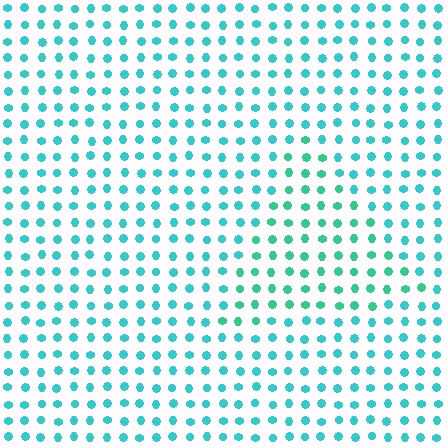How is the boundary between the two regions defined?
The boundary is defined purely by a slight shift in hue (about 24 degrees). Spacing, size, and orientation are identical on both sides.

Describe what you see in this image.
The image is filled with small cyan elements in a uniform arrangement. A triangle-shaped region is visible where the elements are tinted to a slightly different hue, forming a subtle color boundary.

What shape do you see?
I see a triangle.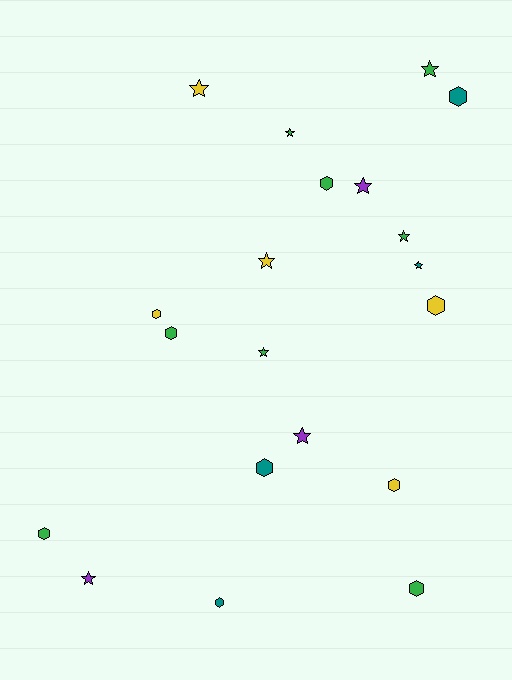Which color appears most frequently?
Green, with 8 objects.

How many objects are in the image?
There are 20 objects.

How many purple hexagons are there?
There are no purple hexagons.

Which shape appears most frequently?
Star, with 10 objects.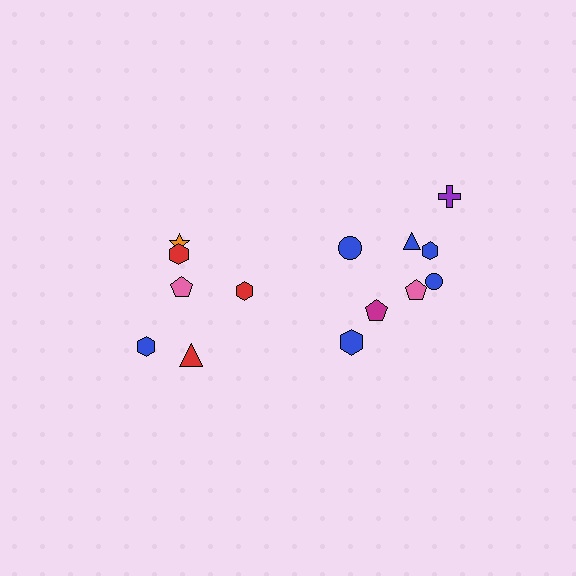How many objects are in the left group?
There are 6 objects.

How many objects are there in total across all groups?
There are 14 objects.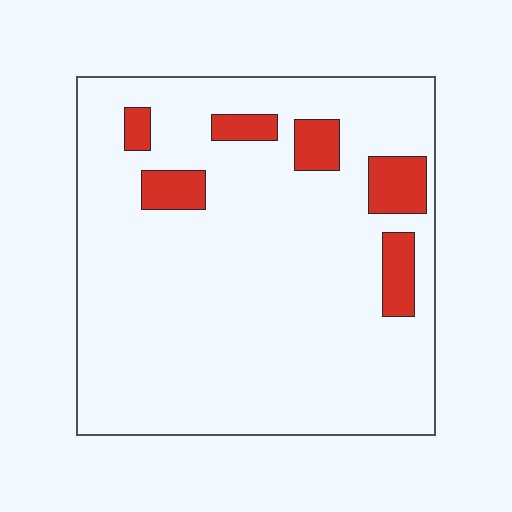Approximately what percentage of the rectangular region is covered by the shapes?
Approximately 10%.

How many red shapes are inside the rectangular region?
6.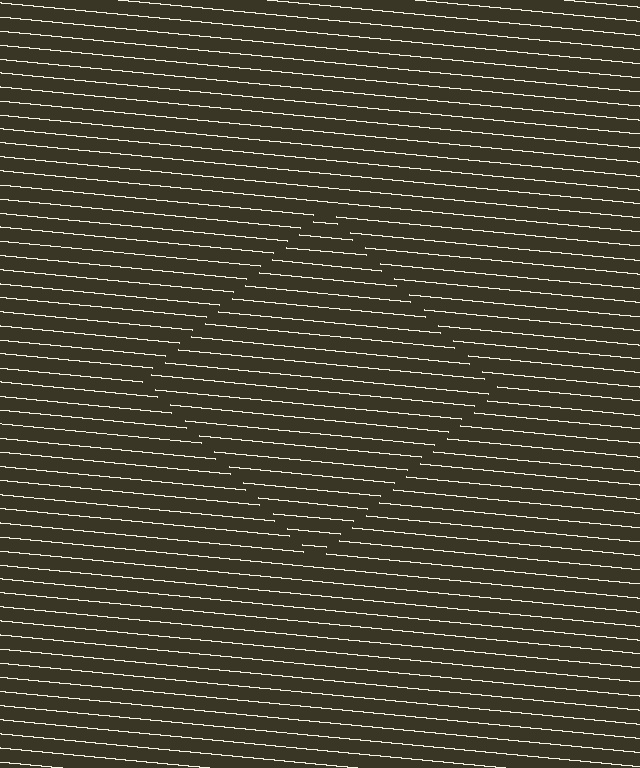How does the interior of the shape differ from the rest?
The interior of the shape contains the same grating, shifted by half a period — the contour is defined by the phase discontinuity where line-ends from the inner and outer gratings abut.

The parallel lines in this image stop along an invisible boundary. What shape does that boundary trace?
An illusory square. The interior of the shape contains the same grating, shifted by half a period — the contour is defined by the phase discontinuity where line-ends from the inner and outer gratings abut.